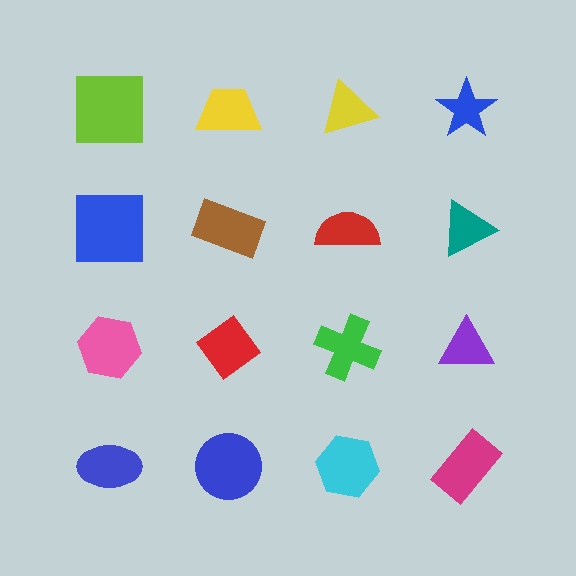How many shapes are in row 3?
4 shapes.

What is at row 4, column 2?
A blue circle.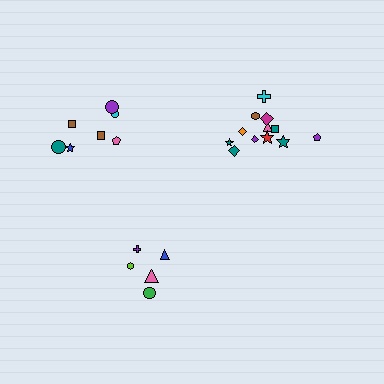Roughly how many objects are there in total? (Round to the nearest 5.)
Roughly 25 objects in total.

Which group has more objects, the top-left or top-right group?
The top-right group.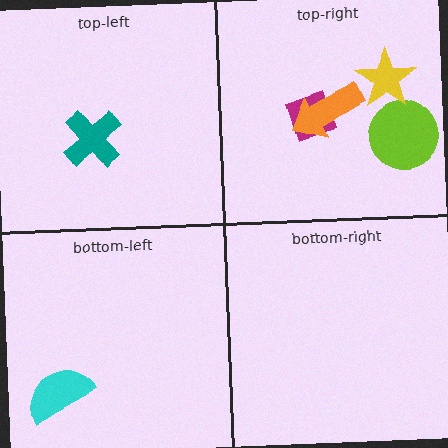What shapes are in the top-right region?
The magenta diamond, the lime circle, the orange arrow, the yellow star.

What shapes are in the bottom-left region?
The cyan semicircle.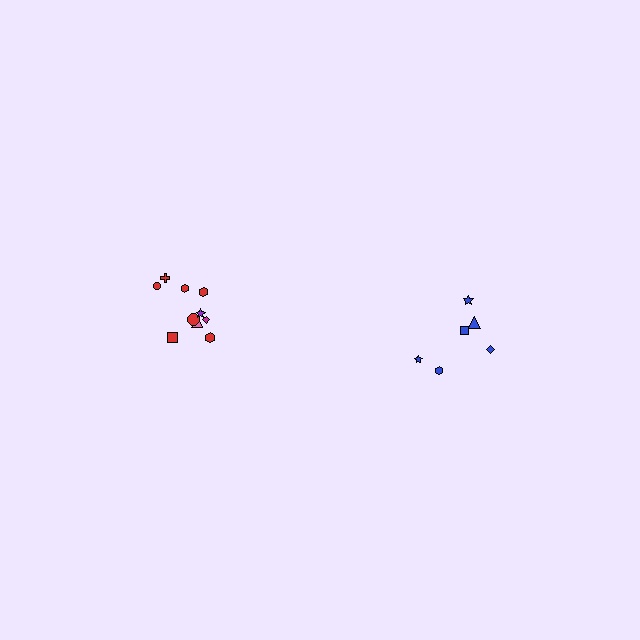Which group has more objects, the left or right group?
The left group.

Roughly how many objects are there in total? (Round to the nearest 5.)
Roughly 15 objects in total.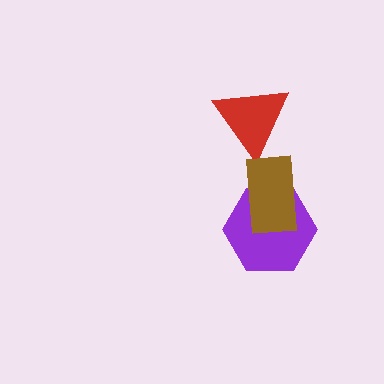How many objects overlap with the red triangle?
0 objects overlap with the red triangle.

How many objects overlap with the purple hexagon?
1 object overlaps with the purple hexagon.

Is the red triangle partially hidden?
No, no other shape covers it.